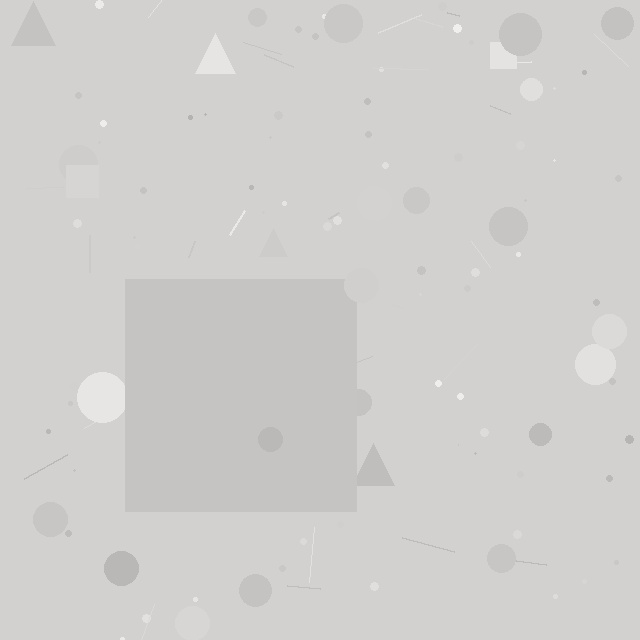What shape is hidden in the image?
A square is hidden in the image.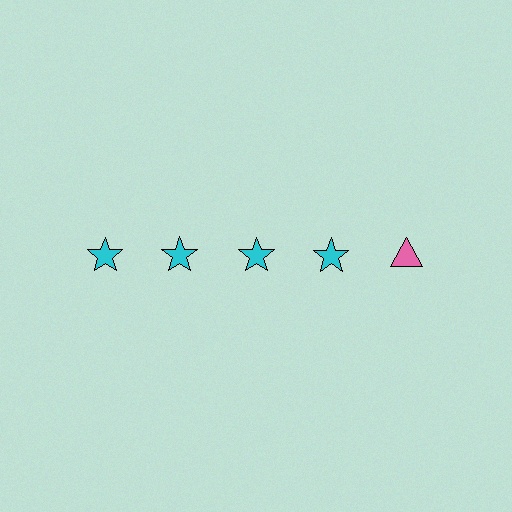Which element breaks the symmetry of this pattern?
The pink triangle in the top row, rightmost column breaks the symmetry. All other shapes are cyan stars.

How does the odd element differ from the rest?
It differs in both color (pink instead of cyan) and shape (triangle instead of star).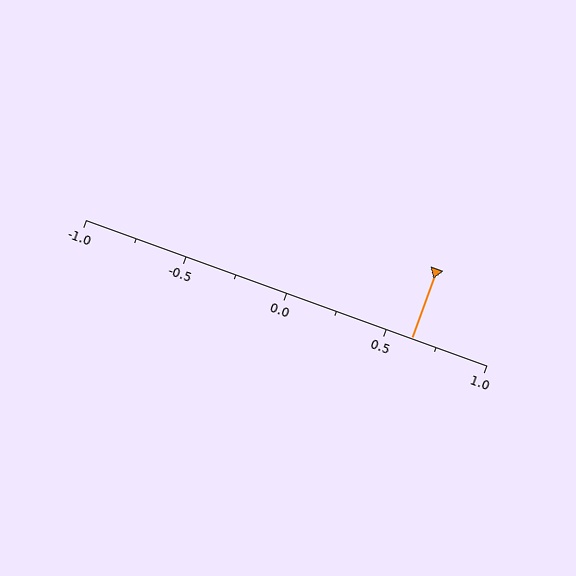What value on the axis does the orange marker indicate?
The marker indicates approximately 0.62.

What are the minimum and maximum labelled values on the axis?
The axis runs from -1.0 to 1.0.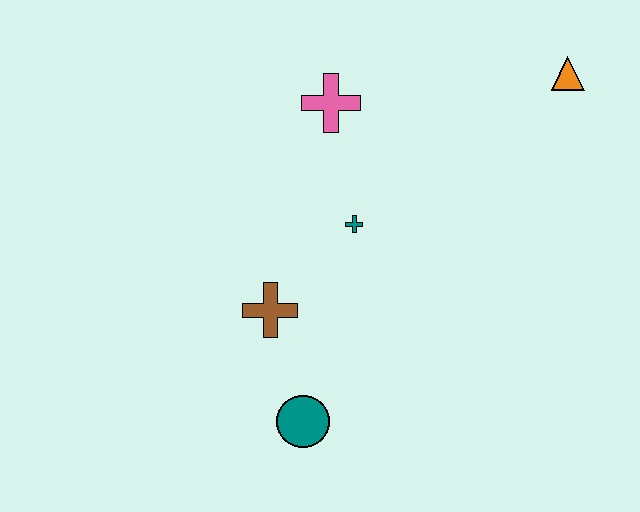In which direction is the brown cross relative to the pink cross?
The brown cross is below the pink cross.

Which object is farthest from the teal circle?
The orange triangle is farthest from the teal circle.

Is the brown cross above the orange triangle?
No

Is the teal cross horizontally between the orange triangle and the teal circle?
Yes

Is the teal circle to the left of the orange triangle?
Yes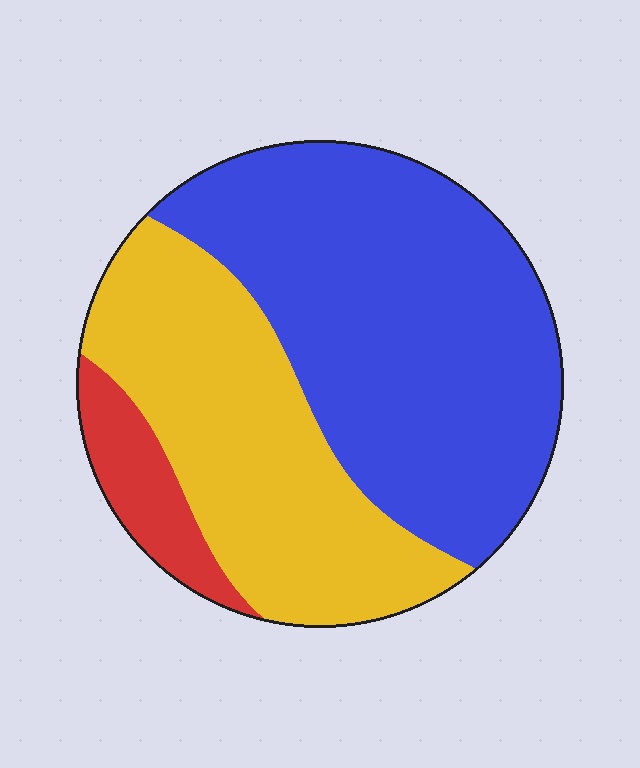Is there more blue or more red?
Blue.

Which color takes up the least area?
Red, at roughly 10%.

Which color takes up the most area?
Blue, at roughly 55%.